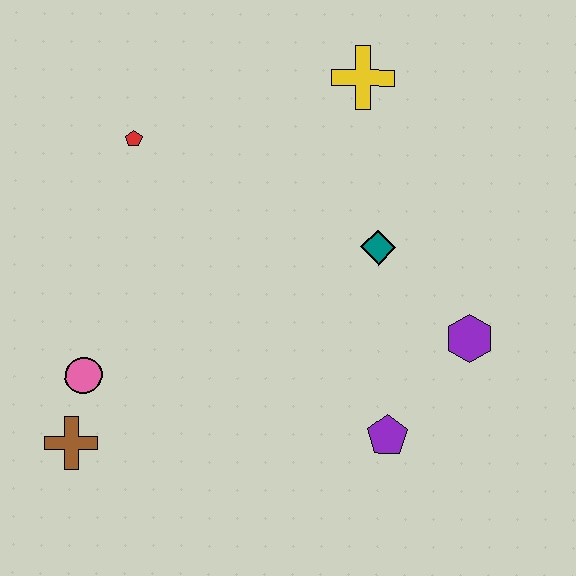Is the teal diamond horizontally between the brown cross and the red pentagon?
No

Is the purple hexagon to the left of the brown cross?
No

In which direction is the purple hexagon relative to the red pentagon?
The purple hexagon is to the right of the red pentagon.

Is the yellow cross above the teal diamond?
Yes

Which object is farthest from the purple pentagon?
The red pentagon is farthest from the purple pentagon.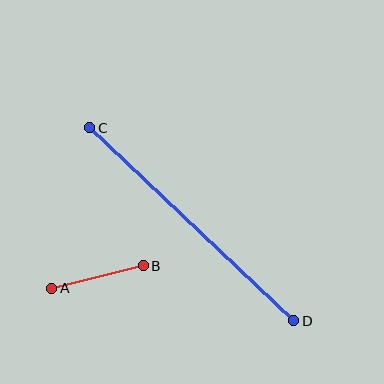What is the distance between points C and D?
The distance is approximately 281 pixels.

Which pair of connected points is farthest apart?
Points C and D are farthest apart.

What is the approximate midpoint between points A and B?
The midpoint is at approximately (98, 277) pixels.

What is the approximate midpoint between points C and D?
The midpoint is at approximately (192, 224) pixels.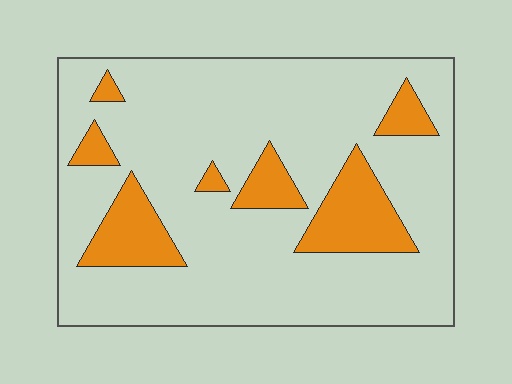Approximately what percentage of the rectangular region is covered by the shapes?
Approximately 20%.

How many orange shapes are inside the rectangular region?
7.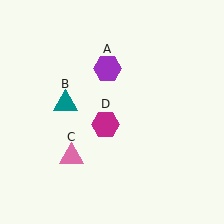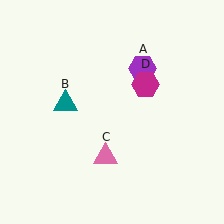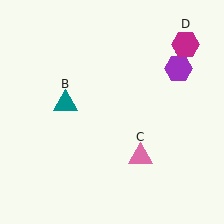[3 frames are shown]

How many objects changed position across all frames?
3 objects changed position: purple hexagon (object A), pink triangle (object C), magenta hexagon (object D).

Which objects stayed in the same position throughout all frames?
Teal triangle (object B) remained stationary.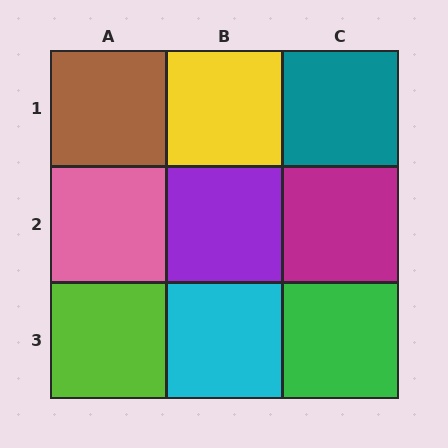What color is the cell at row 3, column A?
Lime.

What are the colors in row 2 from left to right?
Pink, purple, magenta.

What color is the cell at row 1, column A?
Brown.